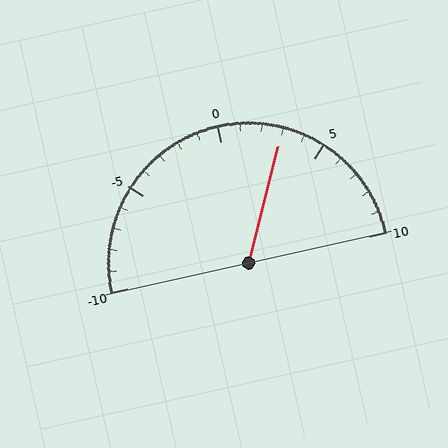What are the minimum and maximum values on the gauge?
The gauge ranges from -10 to 10.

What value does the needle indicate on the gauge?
The needle indicates approximately 3.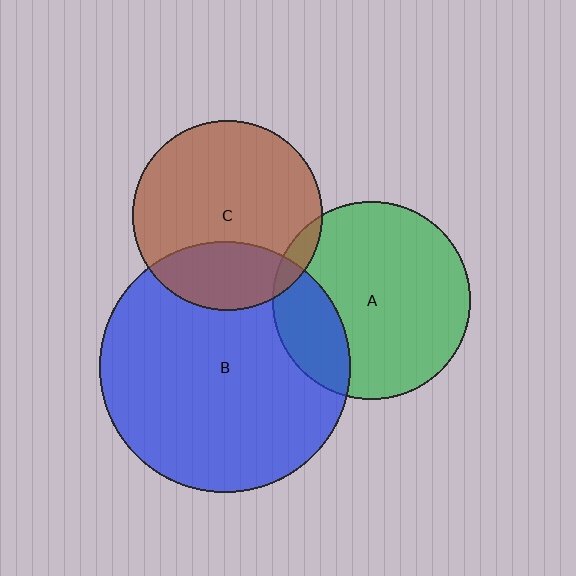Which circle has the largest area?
Circle B (blue).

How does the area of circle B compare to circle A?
Approximately 1.6 times.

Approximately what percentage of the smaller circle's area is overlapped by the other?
Approximately 5%.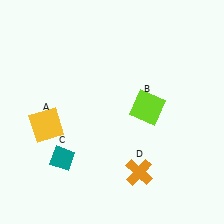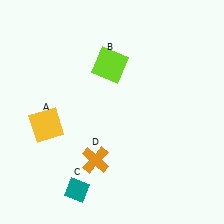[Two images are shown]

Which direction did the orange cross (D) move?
The orange cross (D) moved left.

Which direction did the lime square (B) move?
The lime square (B) moved up.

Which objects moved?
The objects that moved are: the lime square (B), the teal diamond (C), the orange cross (D).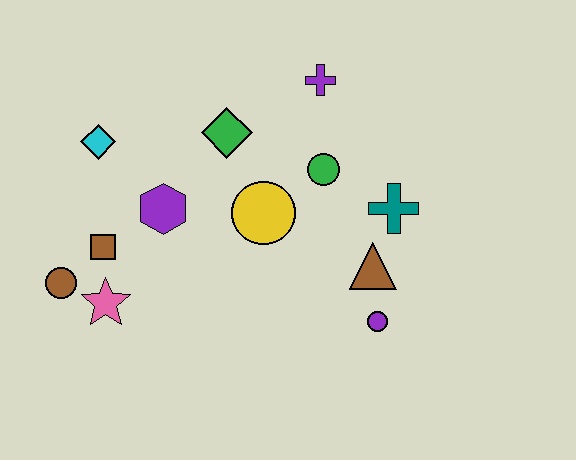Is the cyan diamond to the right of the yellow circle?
No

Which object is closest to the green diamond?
The yellow circle is closest to the green diamond.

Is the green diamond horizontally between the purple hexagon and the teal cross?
Yes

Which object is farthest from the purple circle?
The cyan diamond is farthest from the purple circle.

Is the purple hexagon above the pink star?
Yes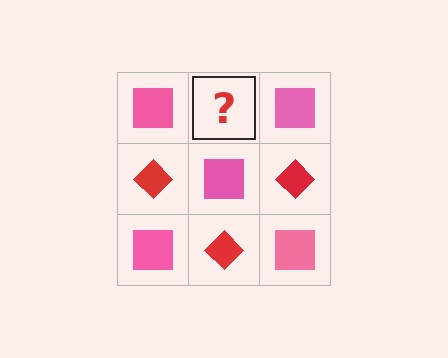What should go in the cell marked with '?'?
The missing cell should contain a red diamond.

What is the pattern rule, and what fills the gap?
The rule is that it alternates pink square and red diamond in a checkerboard pattern. The gap should be filled with a red diamond.